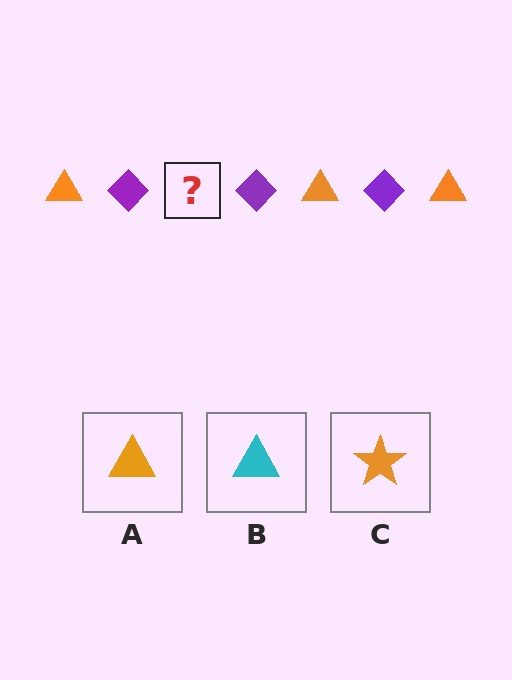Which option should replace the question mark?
Option A.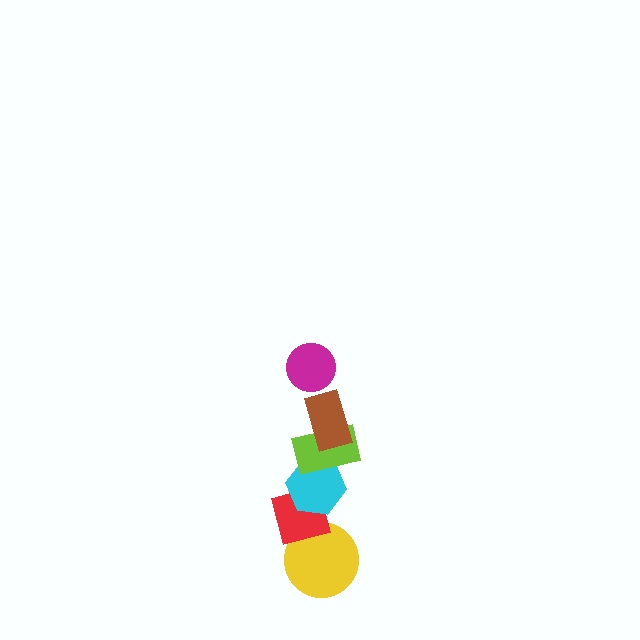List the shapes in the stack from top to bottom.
From top to bottom: the magenta circle, the brown rectangle, the lime rectangle, the cyan hexagon, the red diamond, the yellow circle.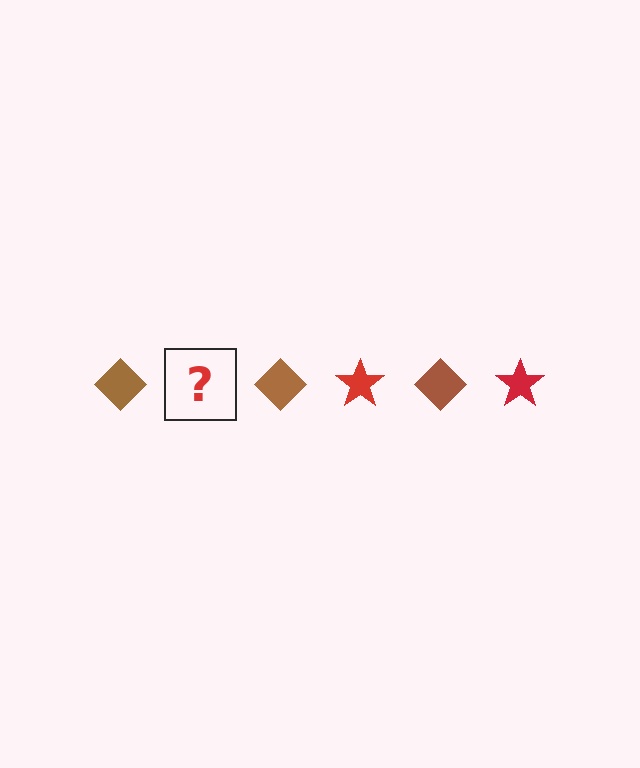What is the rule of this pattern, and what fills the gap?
The rule is that the pattern alternates between brown diamond and red star. The gap should be filled with a red star.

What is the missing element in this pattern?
The missing element is a red star.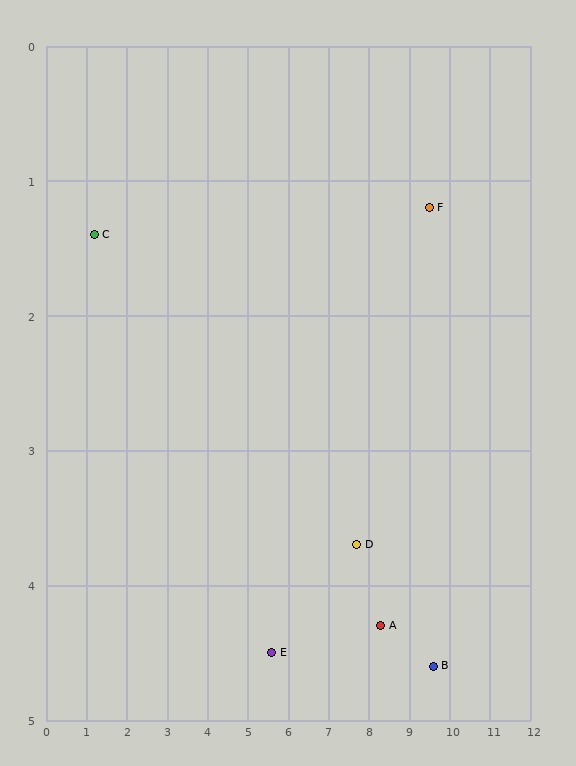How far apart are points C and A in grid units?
Points C and A are about 7.7 grid units apart.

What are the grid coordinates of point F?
Point F is at approximately (9.5, 1.2).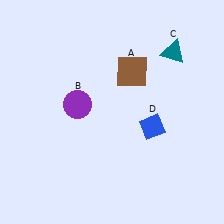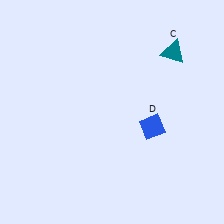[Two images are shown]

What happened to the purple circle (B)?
The purple circle (B) was removed in Image 2. It was in the top-left area of Image 1.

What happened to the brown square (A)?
The brown square (A) was removed in Image 2. It was in the top-right area of Image 1.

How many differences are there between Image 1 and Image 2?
There are 2 differences between the two images.